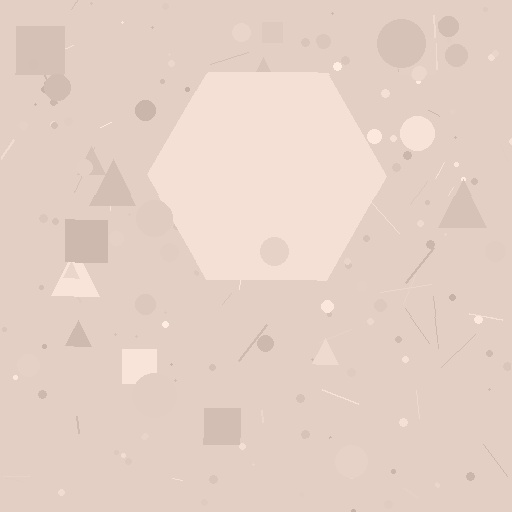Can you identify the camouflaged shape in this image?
The camouflaged shape is a hexagon.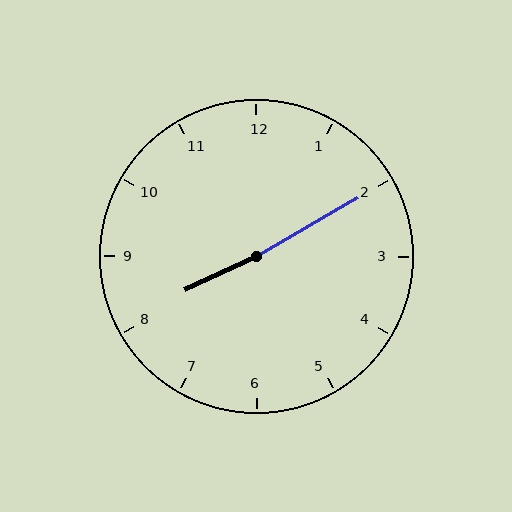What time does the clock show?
8:10.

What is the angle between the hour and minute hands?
Approximately 175 degrees.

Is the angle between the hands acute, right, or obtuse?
It is obtuse.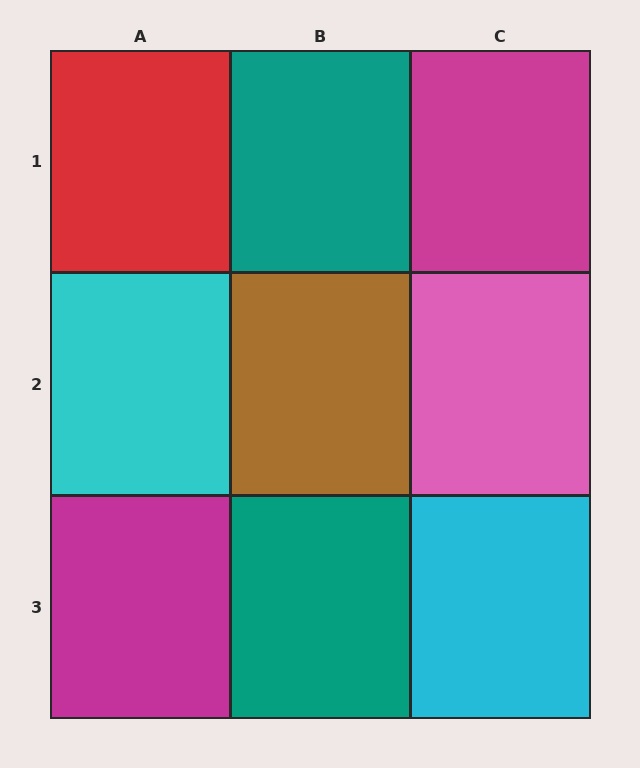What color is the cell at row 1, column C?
Magenta.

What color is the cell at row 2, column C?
Pink.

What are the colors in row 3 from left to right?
Magenta, teal, cyan.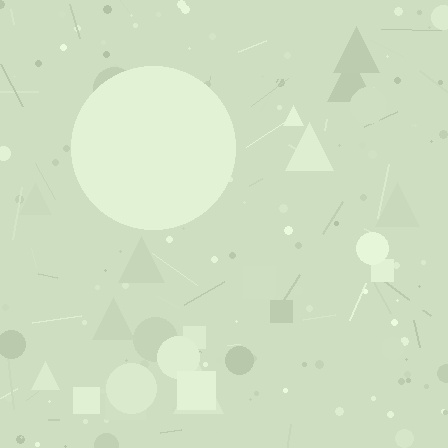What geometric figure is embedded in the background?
A circle is embedded in the background.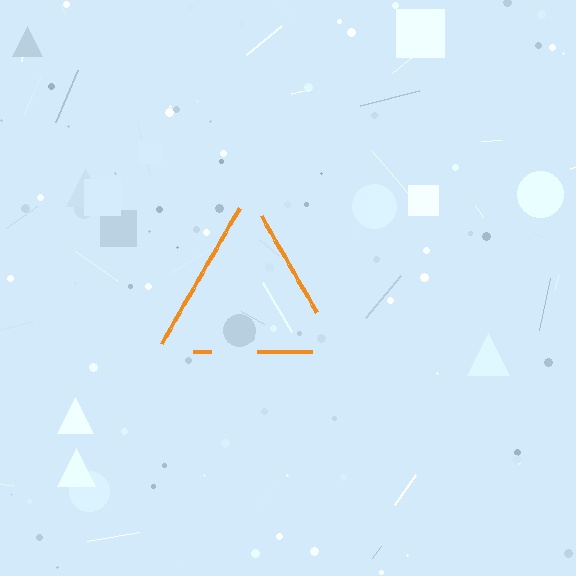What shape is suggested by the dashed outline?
The dashed outline suggests a triangle.